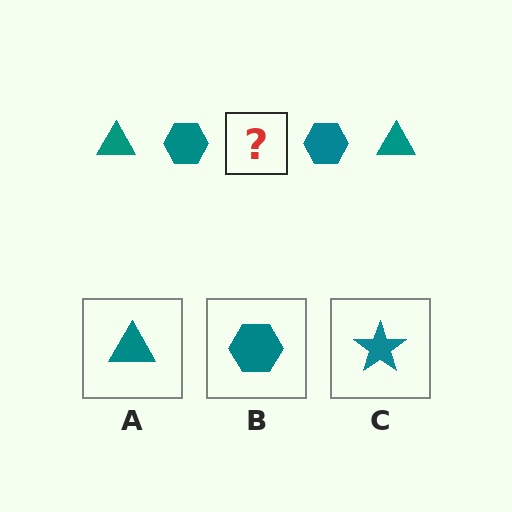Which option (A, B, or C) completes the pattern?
A.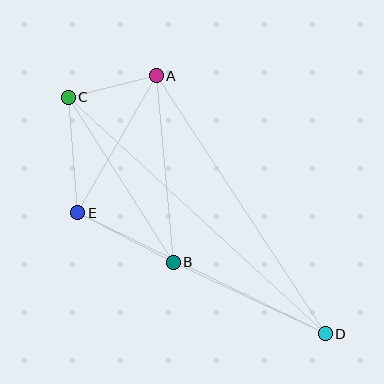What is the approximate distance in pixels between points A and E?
The distance between A and E is approximately 158 pixels.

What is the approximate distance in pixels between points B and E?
The distance between B and E is approximately 108 pixels.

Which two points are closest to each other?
Points A and C are closest to each other.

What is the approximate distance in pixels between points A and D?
The distance between A and D is approximately 309 pixels.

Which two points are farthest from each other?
Points C and D are farthest from each other.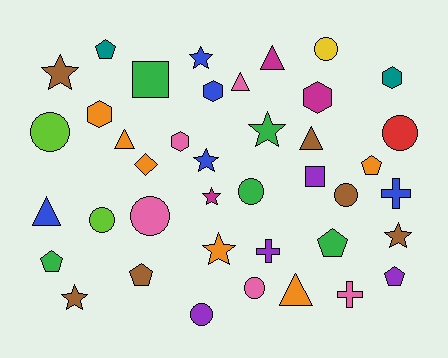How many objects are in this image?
There are 40 objects.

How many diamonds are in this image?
There is 1 diamond.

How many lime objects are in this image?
There are 2 lime objects.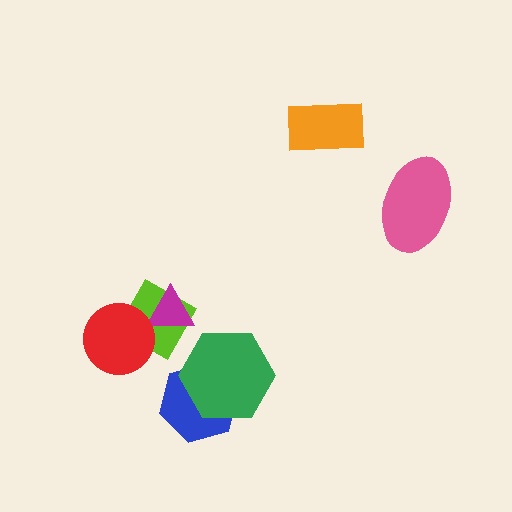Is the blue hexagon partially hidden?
Yes, it is partially covered by another shape.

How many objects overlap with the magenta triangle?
1 object overlaps with the magenta triangle.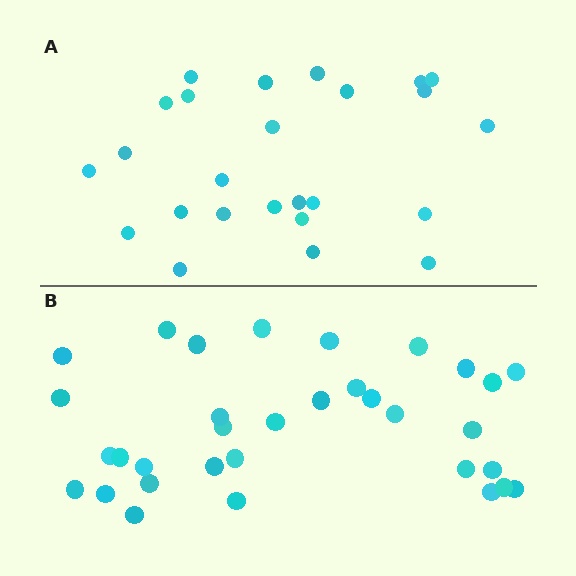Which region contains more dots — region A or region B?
Region B (the bottom region) has more dots.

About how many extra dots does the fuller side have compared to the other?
Region B has roughly 8 or so more dots than region A.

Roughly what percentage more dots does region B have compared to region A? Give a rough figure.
About 30% more.